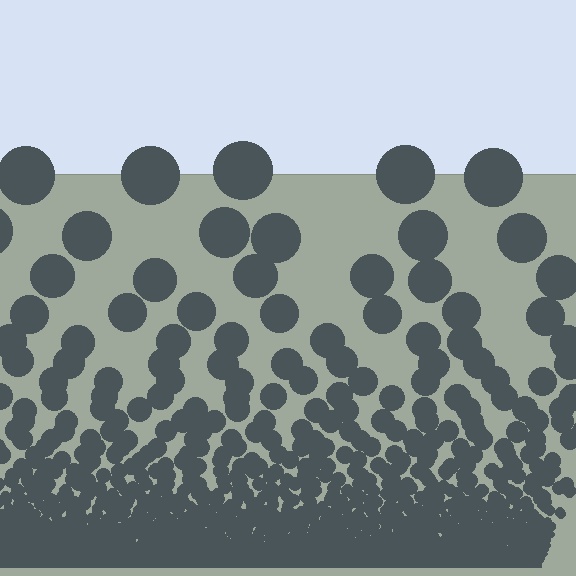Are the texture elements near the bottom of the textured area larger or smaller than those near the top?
Smaller. The gradient is inverted — elements near the bottom are smaller and denser.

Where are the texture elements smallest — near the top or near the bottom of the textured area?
Near the bottom.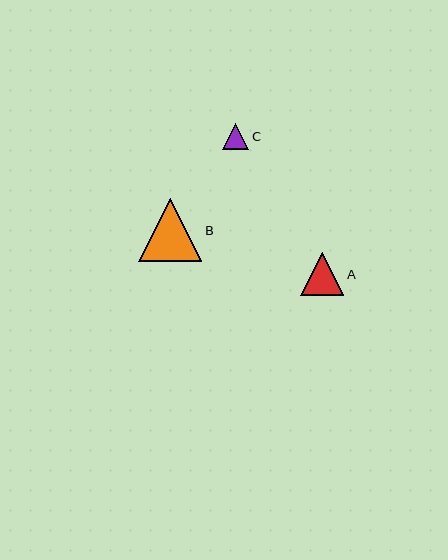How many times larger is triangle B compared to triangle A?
Triangle B is approximately 1.5 times the size of triangle A.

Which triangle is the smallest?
Triangle C is the smallest with a size of approximately 27 pixels.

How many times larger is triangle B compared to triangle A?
Triangle B is approximately 1.5 times the size of triangle A.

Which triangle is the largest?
Triangle B is the largest with a size of approximately 63 pixels.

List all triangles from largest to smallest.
From largest to smallest: B, A, C.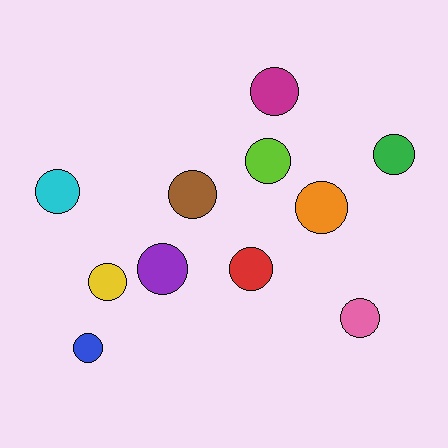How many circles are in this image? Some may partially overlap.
There are 11 circles.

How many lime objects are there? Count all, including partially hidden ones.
There is 1 lime object.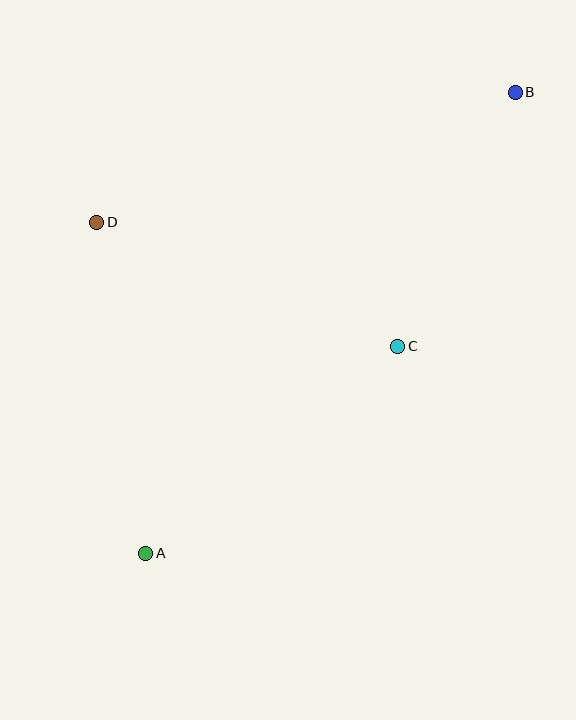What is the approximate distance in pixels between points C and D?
The distance between C and D is approximately 326 pixels.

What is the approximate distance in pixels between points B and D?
The distance between B and D is approximately 438 pixels.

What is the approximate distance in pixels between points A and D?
The distance between A and D is approximately 335 pixels.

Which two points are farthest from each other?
Points A and B are farthest from each other.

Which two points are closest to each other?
Points B and C are closest to each other.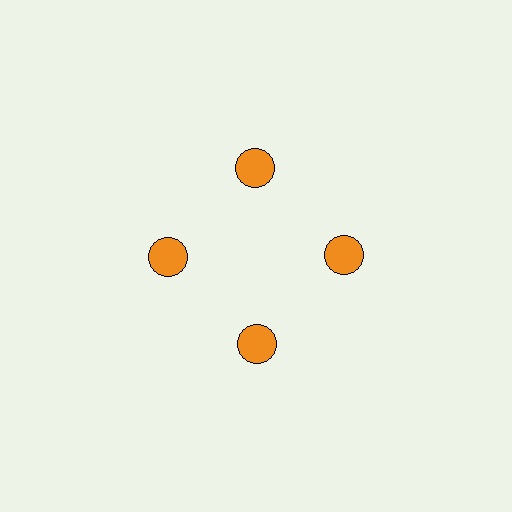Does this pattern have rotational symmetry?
Yes, this pattern has 4-fold rotational symmetry. It looks the same after rotating 90 degrees around the center.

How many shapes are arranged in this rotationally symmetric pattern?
There are 4 shapes, arranged in 4 groups of 1.